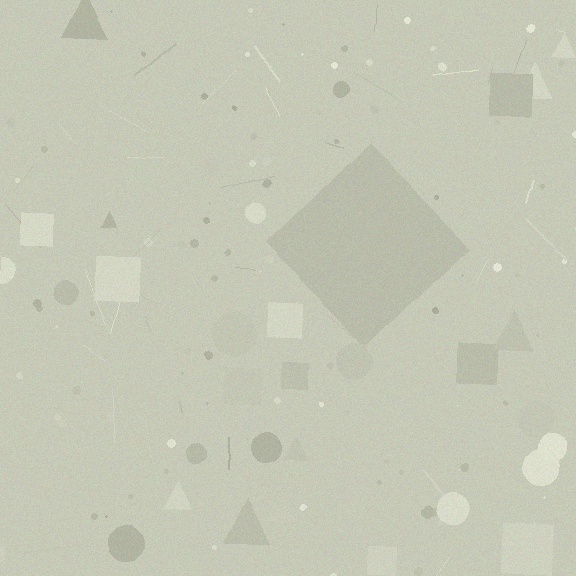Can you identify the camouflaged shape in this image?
The camouflaged shape is a diamond.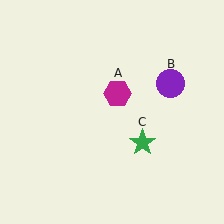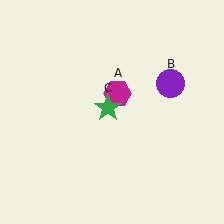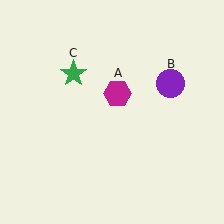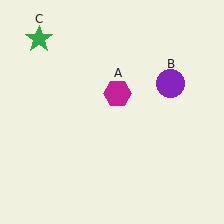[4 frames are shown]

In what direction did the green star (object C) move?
The green star (object C) moved up and to the left.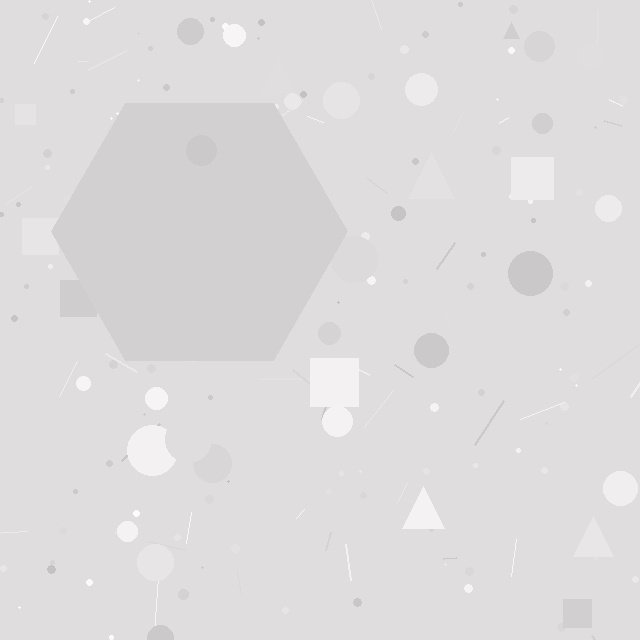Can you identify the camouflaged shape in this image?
The camouflaged shape is a hexagon.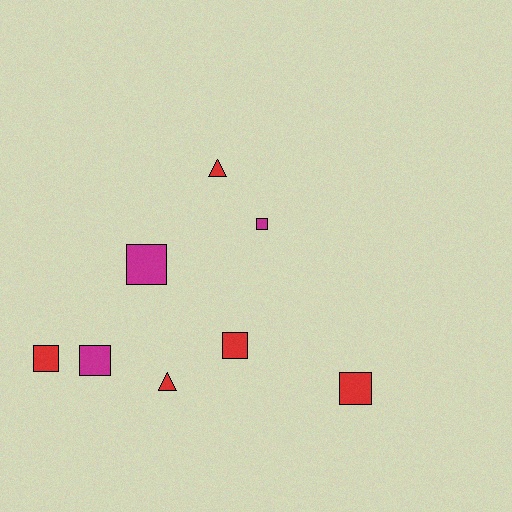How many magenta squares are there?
There are 3 magenta squares.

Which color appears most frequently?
Red, with 5 objects.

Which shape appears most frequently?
Square, with 6 objects.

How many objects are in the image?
There are 8 objects.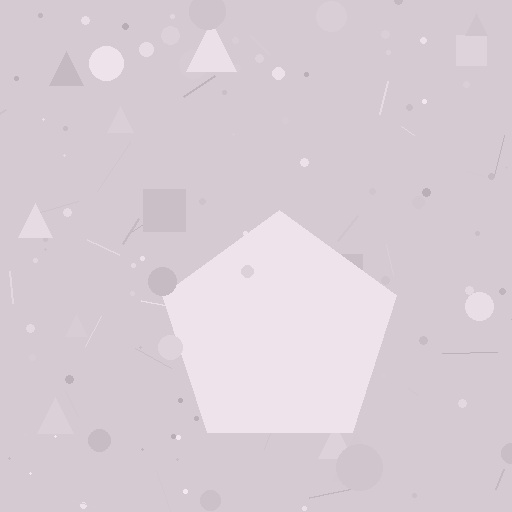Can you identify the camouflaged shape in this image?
The camouflaged shape is a pentagon.